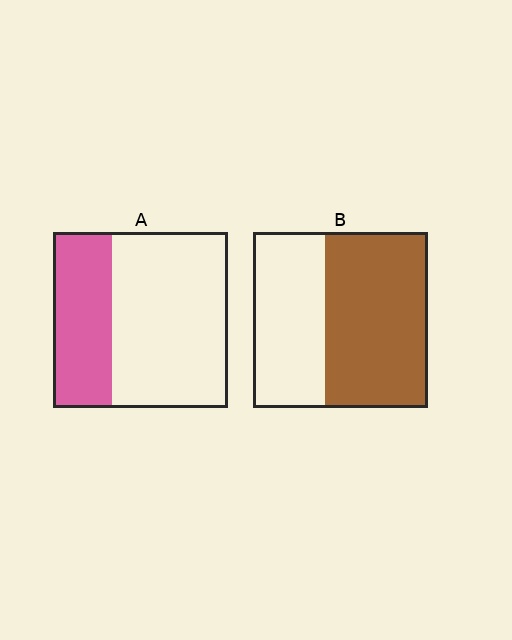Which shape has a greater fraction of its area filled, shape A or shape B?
Shape B.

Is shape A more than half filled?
No.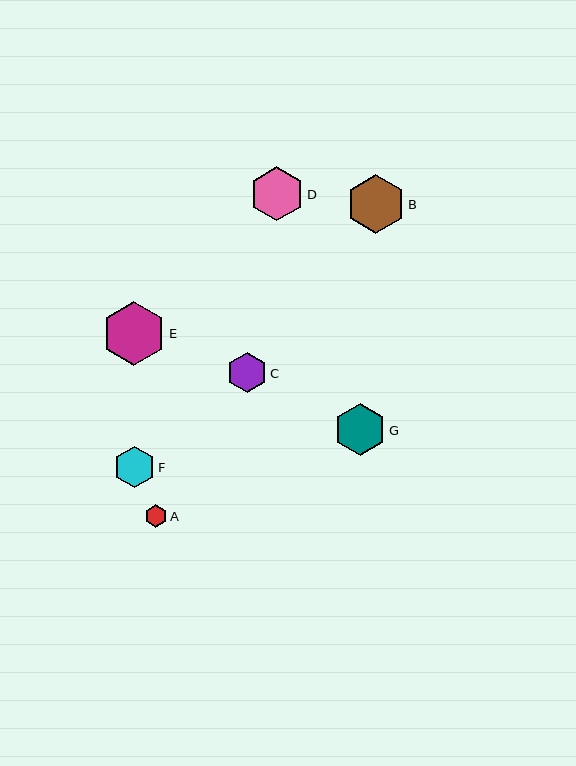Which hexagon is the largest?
Hexagon E is the largest with a size of approximately 64 pixels.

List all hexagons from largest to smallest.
From largest to smallest: E, B, D, G, F, C, A.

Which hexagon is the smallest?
Hexagon A is the smallest with a size of approximately 22 pixels.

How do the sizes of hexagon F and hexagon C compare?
Hexagon F and hexagon C are approximately the same size.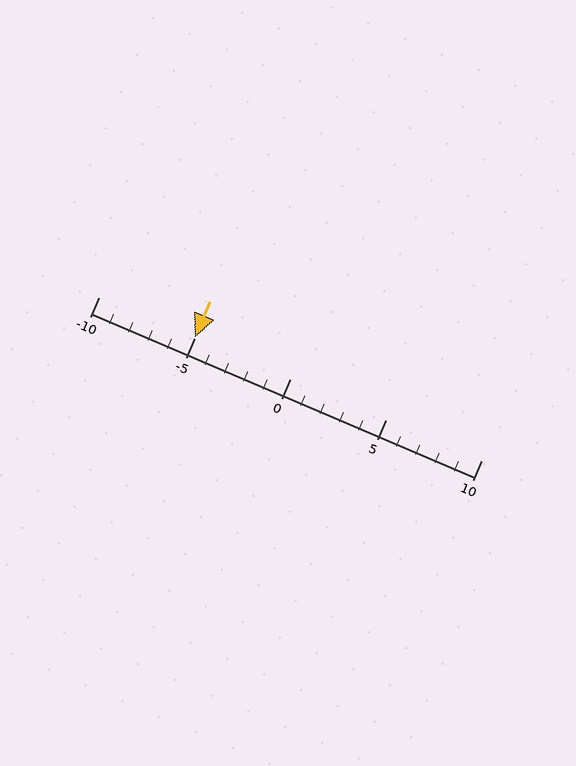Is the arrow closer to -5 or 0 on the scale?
The arrow is closer to -5.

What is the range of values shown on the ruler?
The ruler shows values from -10 to 10.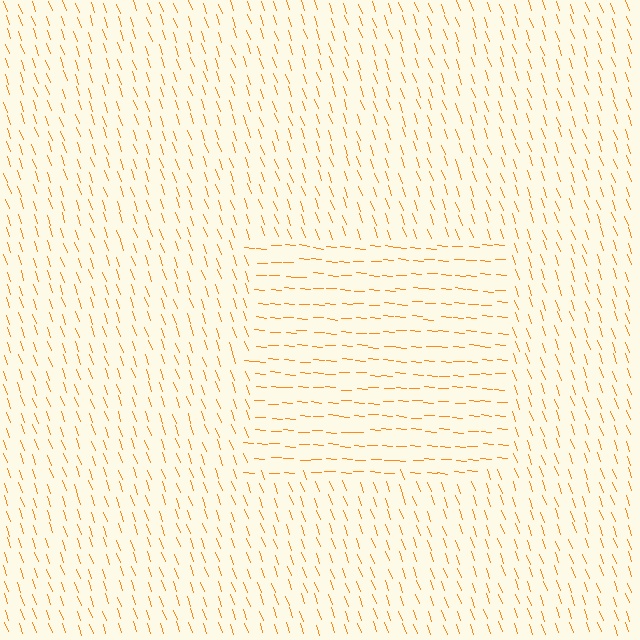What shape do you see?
I see a rectangle.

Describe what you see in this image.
The image is filled with small orange line segments. A rectangle region in the image has lines oriented differently from the surrounding lines, creating a visible texture boundary.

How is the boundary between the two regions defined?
The boundary is defined purely by a change in line orientation (approximately 66 degrees difference). All lines are the same color and thickness.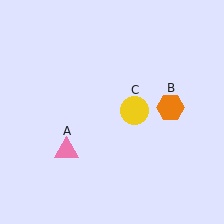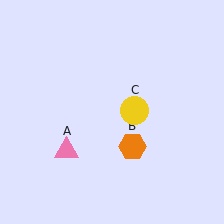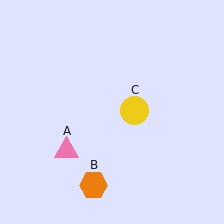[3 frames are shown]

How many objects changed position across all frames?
1 object changed position: orange hexagon (object B).